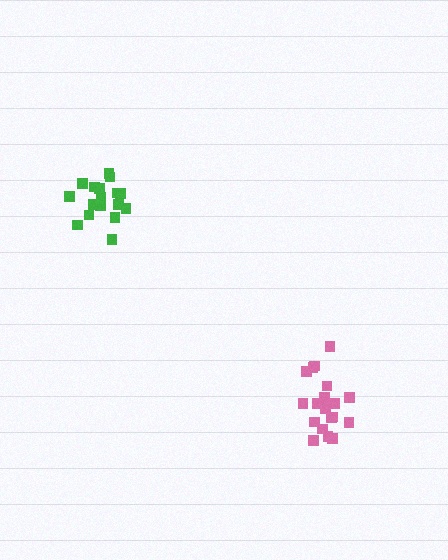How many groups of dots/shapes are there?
There are 2 groups.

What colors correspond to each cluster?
The clusters are colored: pink, green.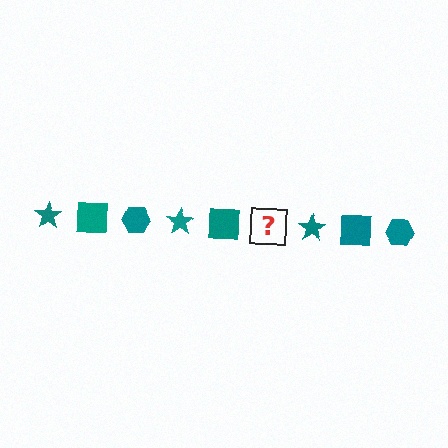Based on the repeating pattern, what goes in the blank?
The blank should be a teal hexagon.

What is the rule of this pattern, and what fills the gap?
The rule is that the pattern cycles through star, square, hexagon shapes in teal. The gap should be filled with a teal hexagon.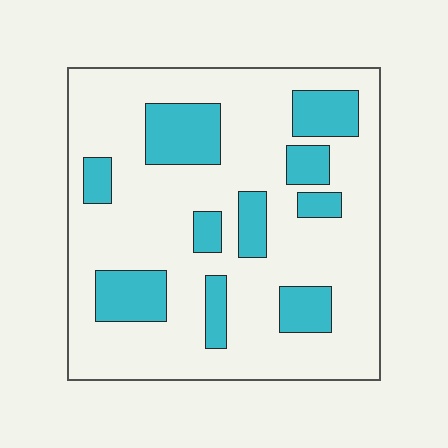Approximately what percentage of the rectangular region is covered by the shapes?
Approximately 25%.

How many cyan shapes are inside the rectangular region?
10.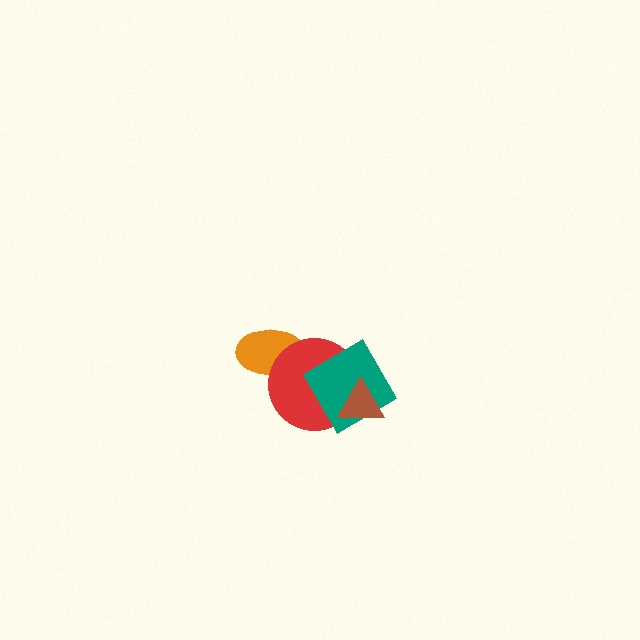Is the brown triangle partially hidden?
No, no other shape covers it.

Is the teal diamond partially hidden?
Yes, it is partially covered by another shape.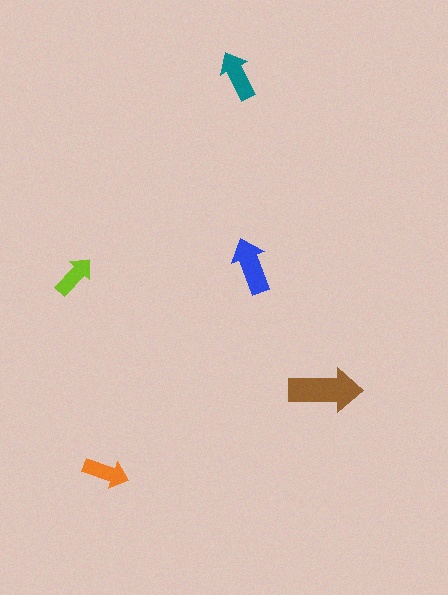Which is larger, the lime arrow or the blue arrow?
The blue one.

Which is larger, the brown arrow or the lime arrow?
The brown one.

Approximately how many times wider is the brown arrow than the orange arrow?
About 1.5 times wider.